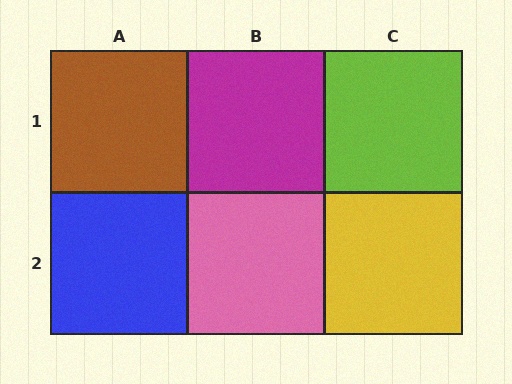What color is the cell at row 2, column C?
Yellow.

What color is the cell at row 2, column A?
Blue.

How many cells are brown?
1 cell is brown.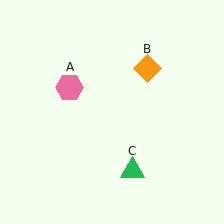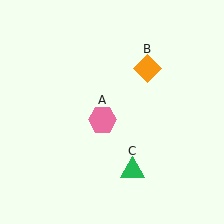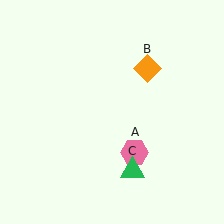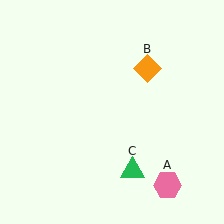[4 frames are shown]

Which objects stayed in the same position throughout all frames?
Orange diamond (object B) and green triangle (object C) remained stationary.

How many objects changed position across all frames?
1 object changed position: pink hexagon (object A).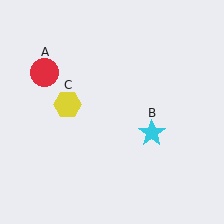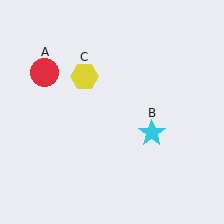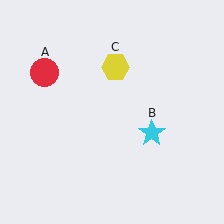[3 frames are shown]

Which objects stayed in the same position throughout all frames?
Red circle (object A) and cyan star (object B) remained stationary.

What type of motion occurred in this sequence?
The yellow hexagon (object C) rotated clockwise around the center of the scene.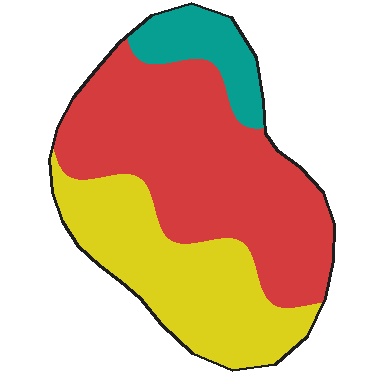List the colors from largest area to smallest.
From largest to smallest: red, yellow, teal.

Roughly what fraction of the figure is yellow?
Yellow covers about 35% of the figure.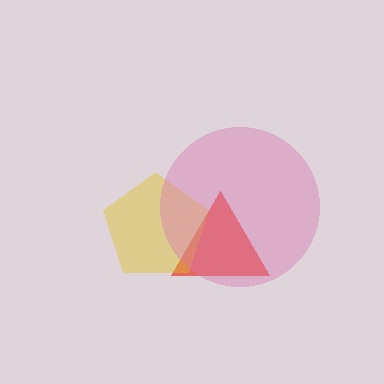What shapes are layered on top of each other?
The layered shapes are: a red triangle, a yellow pentagon, a pink circle.